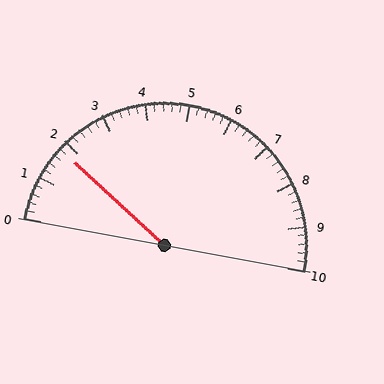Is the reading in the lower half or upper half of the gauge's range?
The reading is in the lower half of the range (0 to 10).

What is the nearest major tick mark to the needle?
The nearest major tick mark is 2.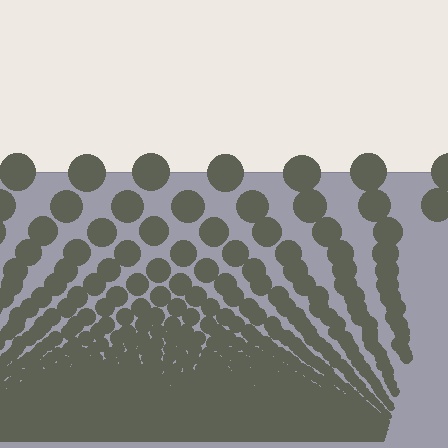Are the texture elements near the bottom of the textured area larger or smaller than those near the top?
Smaller. The gradient is inverted — elements near the bottom are smaller and denser.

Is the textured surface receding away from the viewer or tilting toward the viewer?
The surface appears to tilt toward the viewer. Texture elements get larger and sparser toward the top.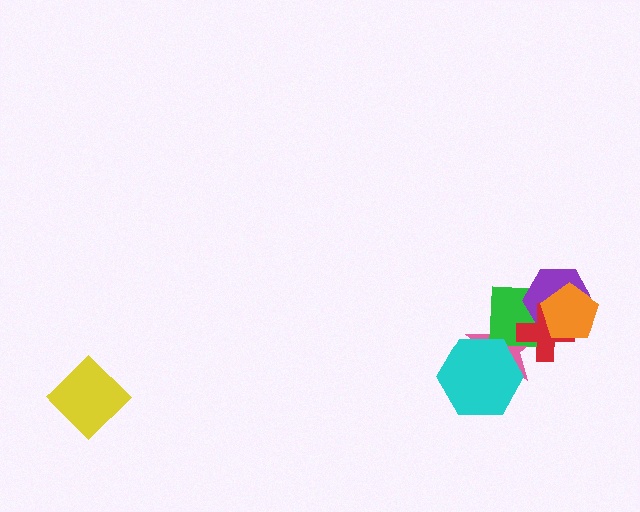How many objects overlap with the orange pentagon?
3 objects overlap with the orange pentagon.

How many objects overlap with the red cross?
4 objects overlap with the red cross.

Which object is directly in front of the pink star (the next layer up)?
The green square is directly in front of the pink star.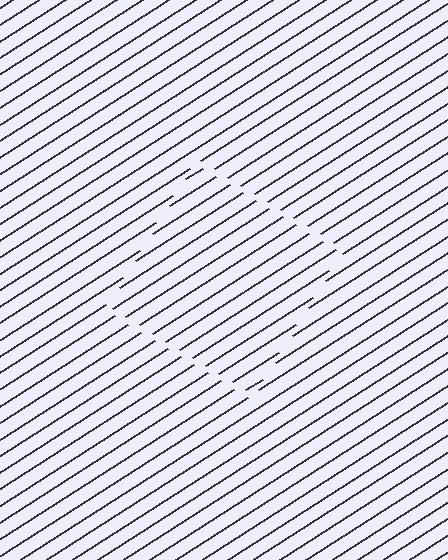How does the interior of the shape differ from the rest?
The interior of the shape contains the same grating, shifted by half a period — the contour is defined by the phase discontinuity where line-ends from the inner and outer gratings abut.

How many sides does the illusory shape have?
4 sides — the line-ends trace a square.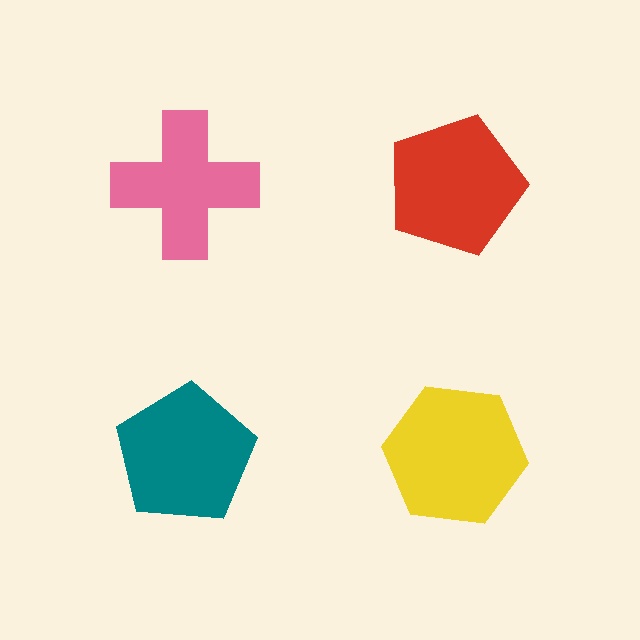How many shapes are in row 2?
2 shapes.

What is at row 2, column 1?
A teal pentagon.